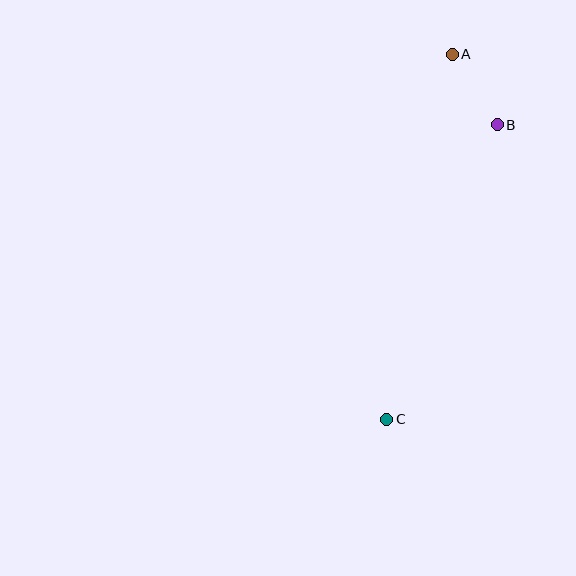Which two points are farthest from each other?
Points A and C are farthest from each other.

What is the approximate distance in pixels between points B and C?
The distance between B and C is approximately 315 pixels.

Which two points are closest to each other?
Points A and B are closest to each other.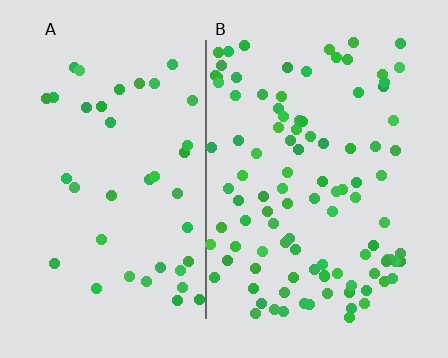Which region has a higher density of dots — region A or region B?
B (the right).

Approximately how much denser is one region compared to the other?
Approximately 2.6× — region B over region A.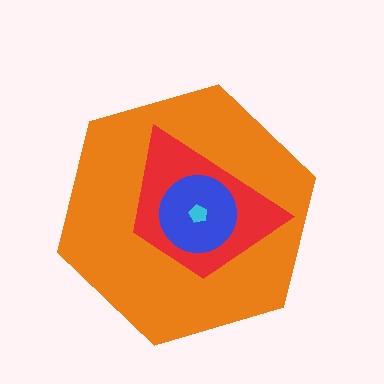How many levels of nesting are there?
4.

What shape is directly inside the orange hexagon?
The red trapezoid.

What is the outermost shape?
The orange hexagon.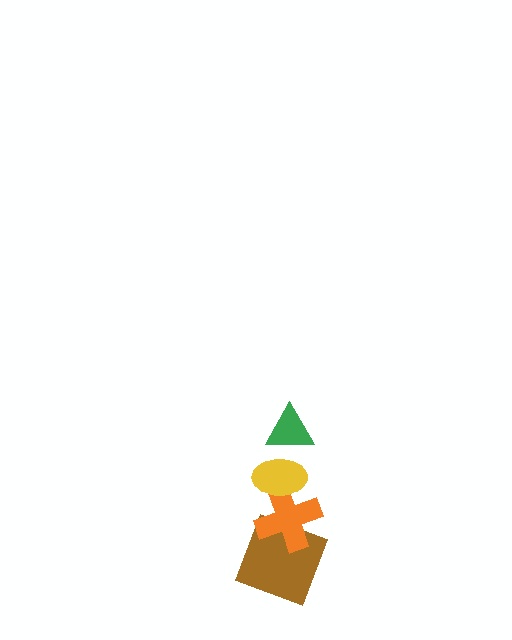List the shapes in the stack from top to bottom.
From top to bottom: the green triangle, the yellow ellipse, the orange cross, the brown square.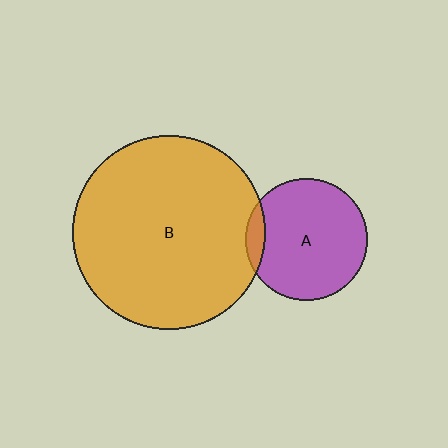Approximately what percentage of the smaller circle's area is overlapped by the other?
Approximately 10%.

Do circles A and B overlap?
Yes.